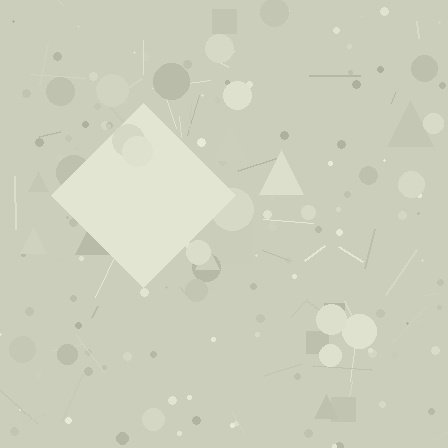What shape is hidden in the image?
A diamond is hidden in the image.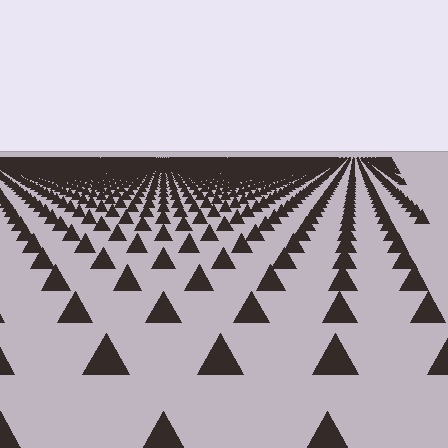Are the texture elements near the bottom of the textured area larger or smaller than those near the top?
Larger. Near the bottom, elements are closer to the viewer and appear at a bigger on-screen size.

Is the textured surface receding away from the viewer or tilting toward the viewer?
The surface is receding away from the viewer. Texture elements get smaller and denser toward the top.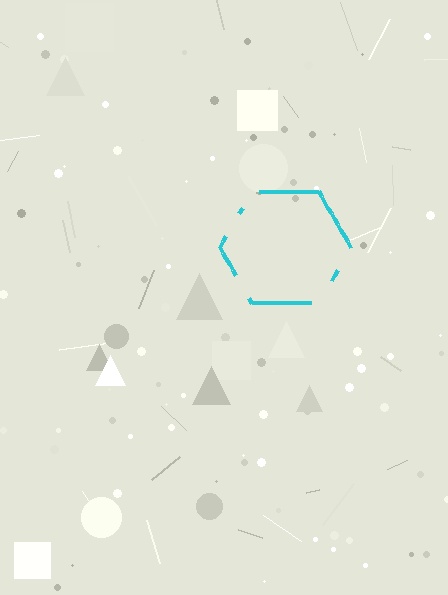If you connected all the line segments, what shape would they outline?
They would outline a hexagon.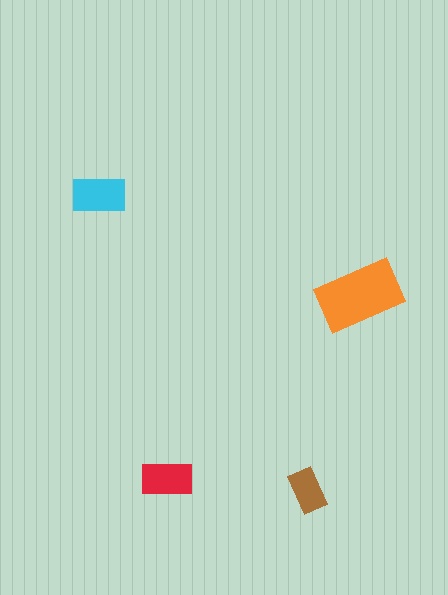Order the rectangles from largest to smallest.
the orange one, the cyan one, the red one, the brown one.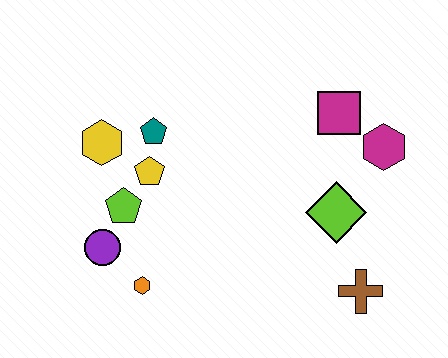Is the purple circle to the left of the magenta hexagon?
Yes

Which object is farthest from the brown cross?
The yellow hexagon is farthest from the brown cross.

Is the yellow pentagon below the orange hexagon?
No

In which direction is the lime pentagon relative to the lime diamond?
The lime pentagon is to the left of the lime diamond.